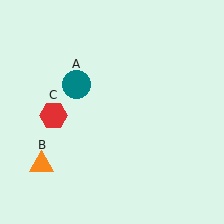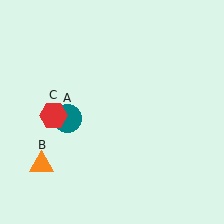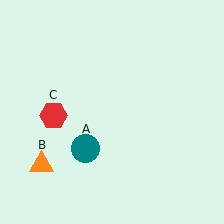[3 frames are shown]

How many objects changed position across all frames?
1 object changed position: teal circle (object A).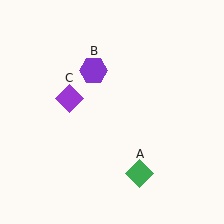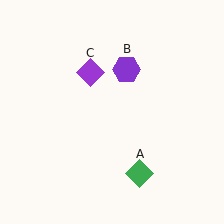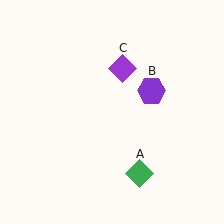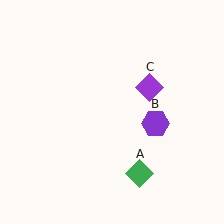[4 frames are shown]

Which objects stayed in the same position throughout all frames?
Green diamond (object A) remained stationary.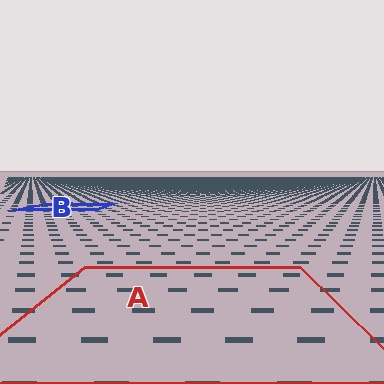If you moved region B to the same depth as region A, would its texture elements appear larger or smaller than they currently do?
They would appear larger. At a closer depth, the same texture elements are projected at a bigger on-screen size.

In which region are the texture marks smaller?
The texture marks are smaller in region B, because it is farther away.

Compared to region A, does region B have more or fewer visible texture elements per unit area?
Region B has more texture elements per unit area — they are packed more densely because it is farther away.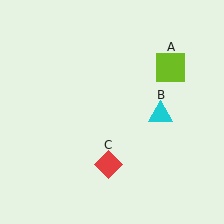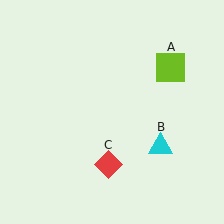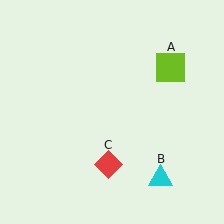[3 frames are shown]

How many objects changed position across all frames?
1 object changed position: cyan triangle (object B).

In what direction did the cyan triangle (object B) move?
The cyan triangle (object B) moved down.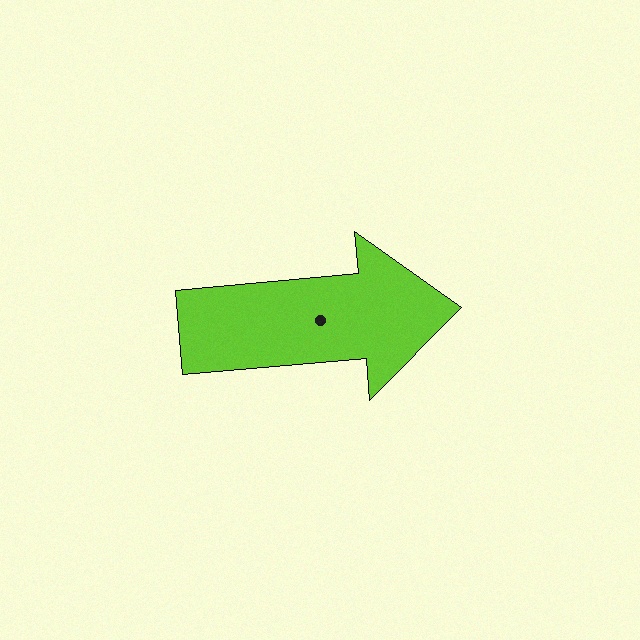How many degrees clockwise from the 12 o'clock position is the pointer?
Approximately 85 degrees.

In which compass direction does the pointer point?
East.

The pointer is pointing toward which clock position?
Roughly 3 o'clock.